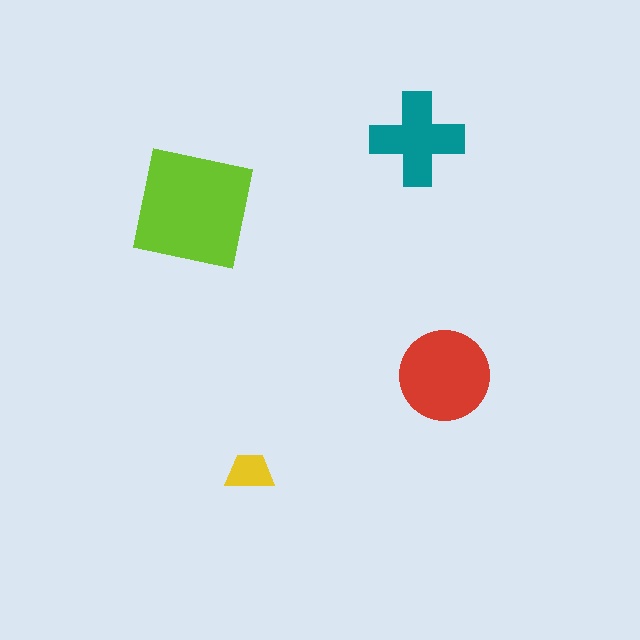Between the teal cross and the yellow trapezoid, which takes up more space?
The teal cross.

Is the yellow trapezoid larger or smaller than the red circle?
Smaller.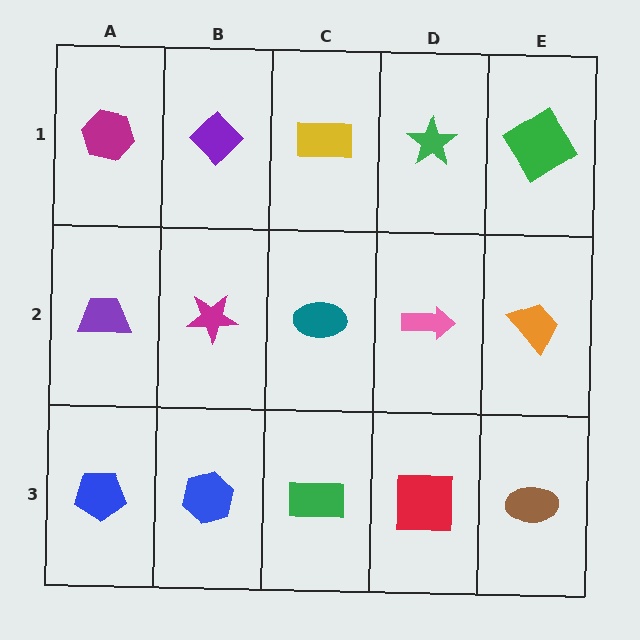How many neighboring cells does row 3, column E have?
2.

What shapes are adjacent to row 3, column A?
A purple trapezoid (row 2, column A), a blue hexagon (row 3, column B).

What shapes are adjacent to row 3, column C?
A teal ellipse (row 2, column C), a blue hexagon (row 3, column B), a red square (row 3, column D).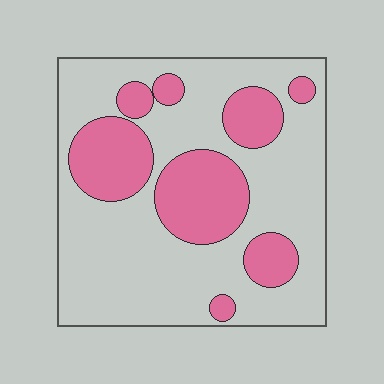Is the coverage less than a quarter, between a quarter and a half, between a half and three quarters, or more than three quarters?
Between a quarter and a half.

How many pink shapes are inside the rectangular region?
8.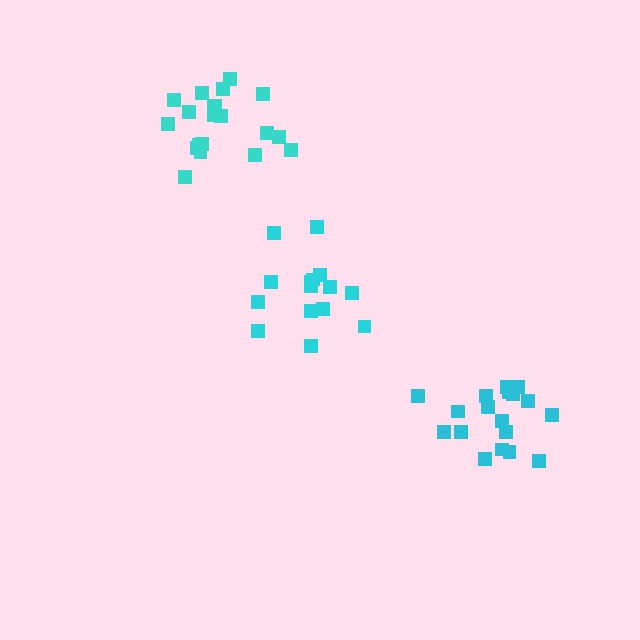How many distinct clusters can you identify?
There are 3 distinct clusters.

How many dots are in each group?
Group 1: 15 dots, Group 2: 20 dots, Group 3: 18 dots (53 total).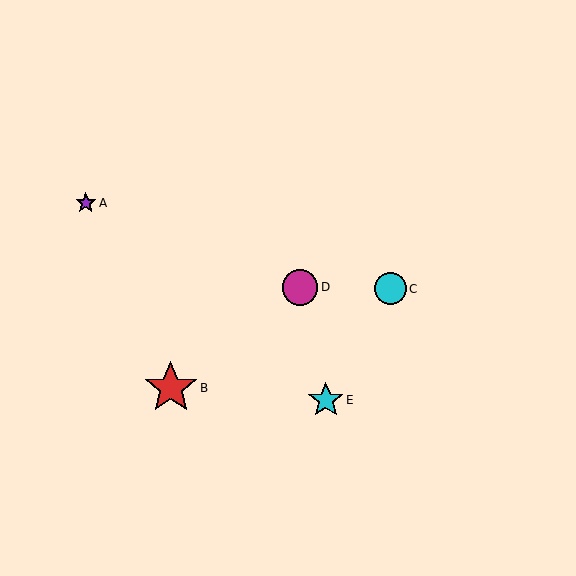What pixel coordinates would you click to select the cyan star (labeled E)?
Click at (326, 400) to select the cyan star E.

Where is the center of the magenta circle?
The center of the magenta circle is at (300, 287).